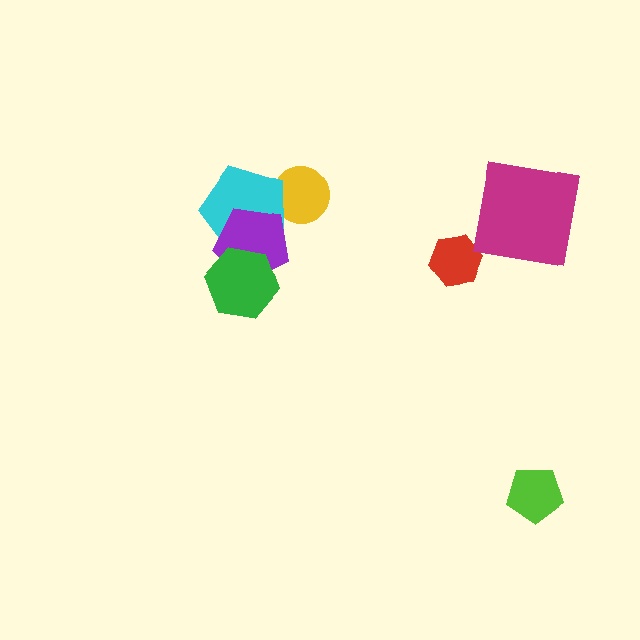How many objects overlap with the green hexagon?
2 objects overlap with the green hexagon.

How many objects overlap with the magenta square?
0 objects overlap with the magenta square.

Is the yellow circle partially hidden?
Yes, it is partially covered by another shape.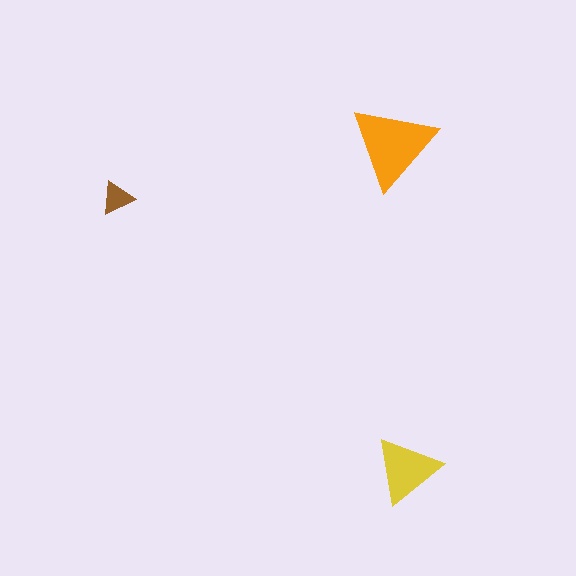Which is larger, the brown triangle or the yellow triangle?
The yellow one.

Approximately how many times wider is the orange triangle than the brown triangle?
About 2.5 times wider.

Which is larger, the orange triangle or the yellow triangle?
The orange one.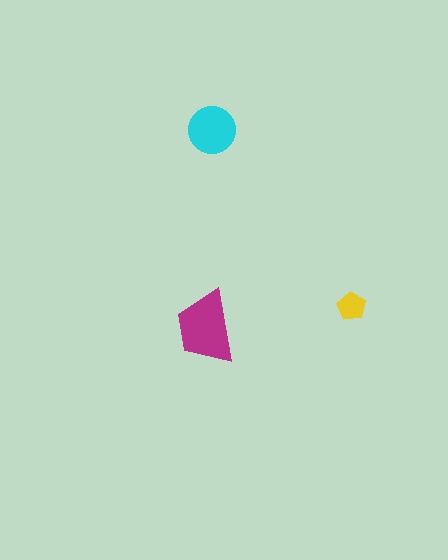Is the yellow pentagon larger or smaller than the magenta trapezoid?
Smaller.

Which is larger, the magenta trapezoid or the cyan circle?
The magenta trapezoid.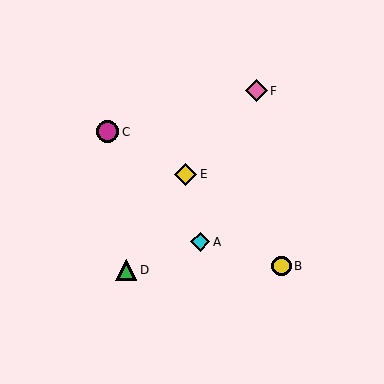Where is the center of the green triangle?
The center of the green triangle is at (126, 270).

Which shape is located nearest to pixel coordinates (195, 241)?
The cyan diamond (labeled A) at (200, 242) is nearest to that location.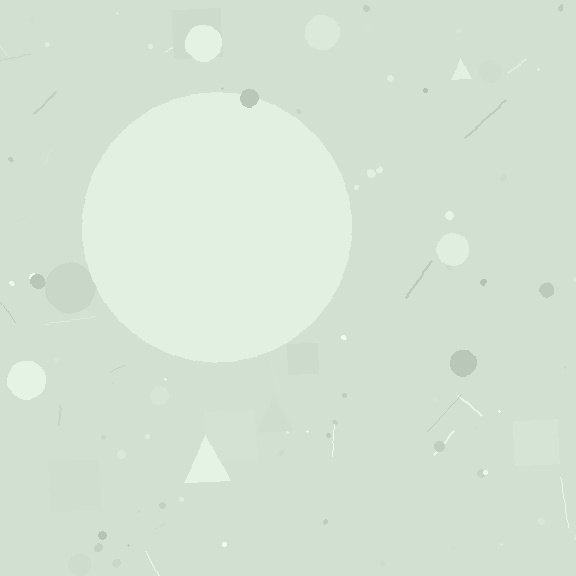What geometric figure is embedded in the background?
A circle is embedded in the background.